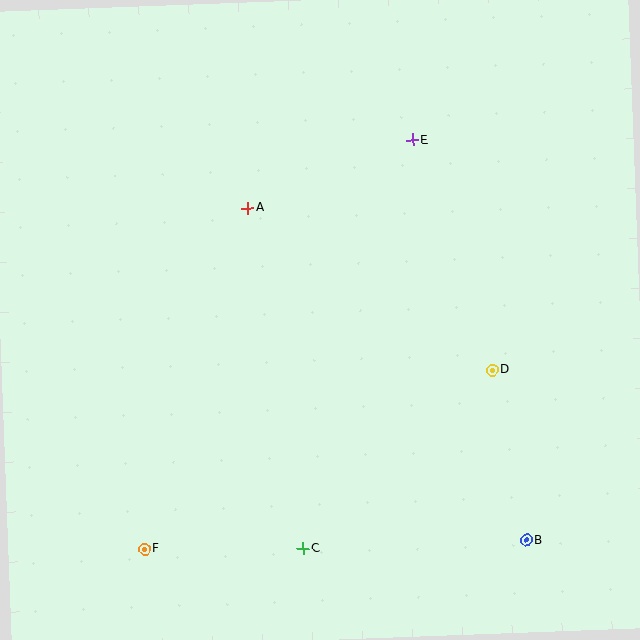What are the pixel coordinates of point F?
Point F is at (145, 549).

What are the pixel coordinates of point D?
Point D is at (492, 370).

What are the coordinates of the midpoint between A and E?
The midpoint between A and E is at (330, 174).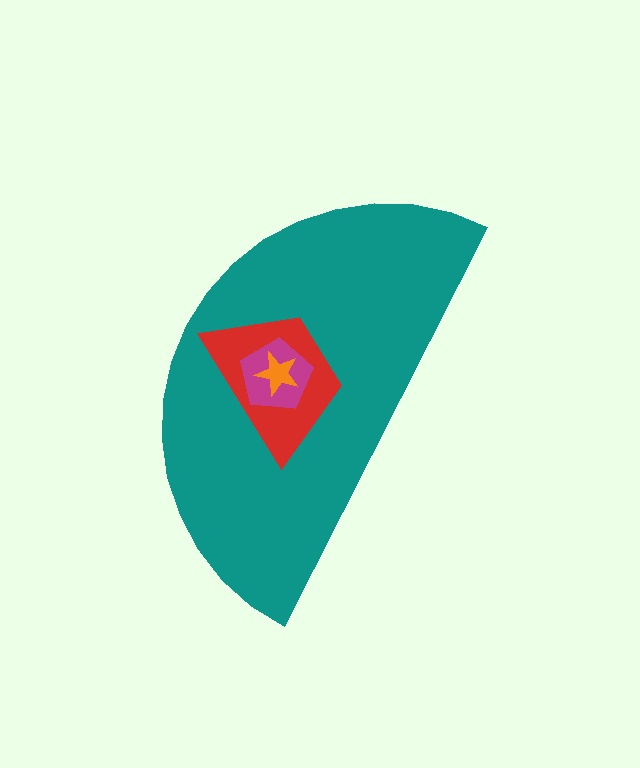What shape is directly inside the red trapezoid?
The magenta pentagon.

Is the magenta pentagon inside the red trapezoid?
Yes.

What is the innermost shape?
The orange star.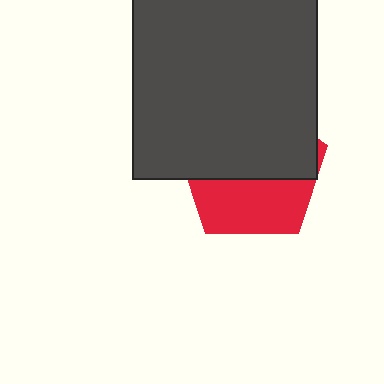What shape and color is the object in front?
The object in front is a dark gray rectangle.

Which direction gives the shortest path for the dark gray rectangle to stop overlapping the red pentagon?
Moving up gives the shortest separation.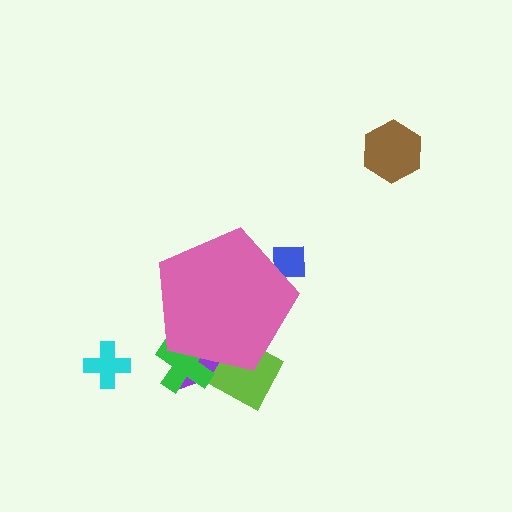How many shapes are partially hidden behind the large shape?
4 shapes are partially hidden.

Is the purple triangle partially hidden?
Yes, the purple triangle is partially hidden behind the pink pentagon.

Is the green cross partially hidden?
Yes, the green cross is partially hidden behind the pink pentagon.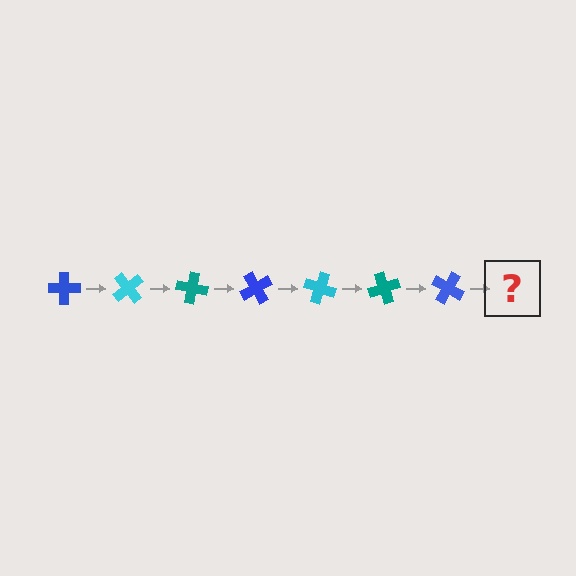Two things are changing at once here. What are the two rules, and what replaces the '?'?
The two rules are that it rotates 50 degrees each step and the color cycles through blue, cyan, and teal. The '?' should be a cyan cross, rotated 350 degrees from the start.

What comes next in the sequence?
The next element should be a cyan cross, rotated 350 degrees from the start.